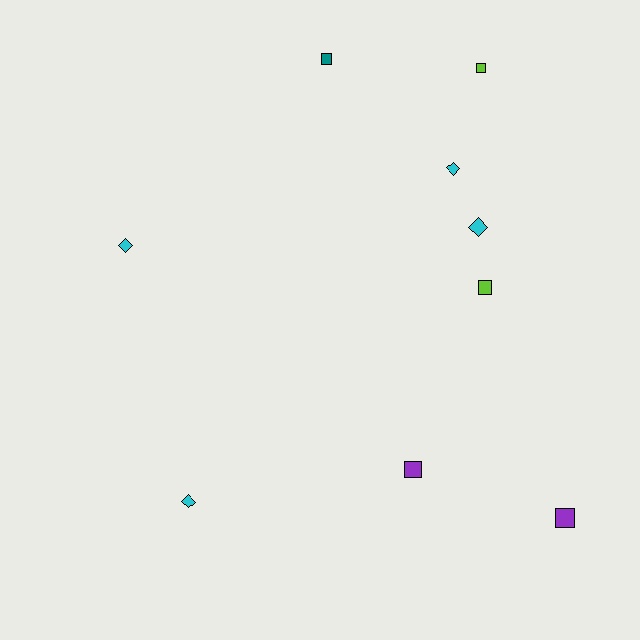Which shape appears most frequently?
Square, with 5 objects.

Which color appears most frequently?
Cyan, with 4 objects.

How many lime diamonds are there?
There are no lime diamonds.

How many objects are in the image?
There are 9 objects.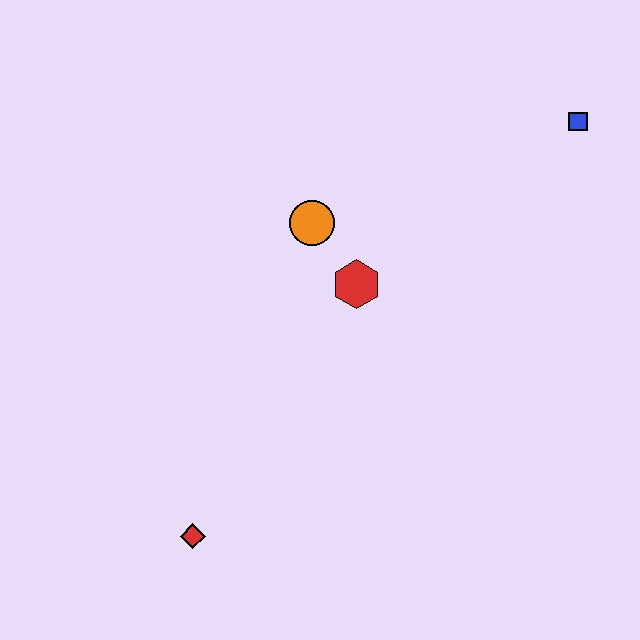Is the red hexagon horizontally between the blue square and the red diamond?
Yes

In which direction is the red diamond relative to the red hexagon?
The red diamond is below the red hexagon.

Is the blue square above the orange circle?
Yes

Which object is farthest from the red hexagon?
The red diamond is farthest from the red hexagon.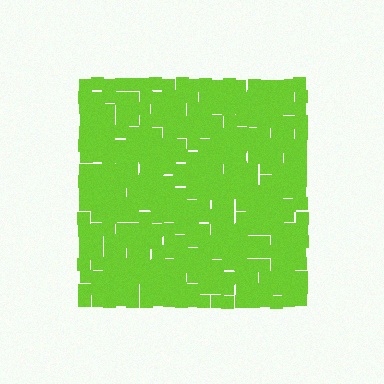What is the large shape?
The large shape is a square.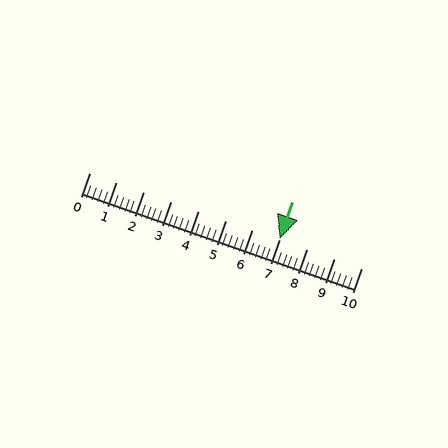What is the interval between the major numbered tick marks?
The major tick marks are spaced 1 units apart.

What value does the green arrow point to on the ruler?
The green arrow points to approximately 7.0.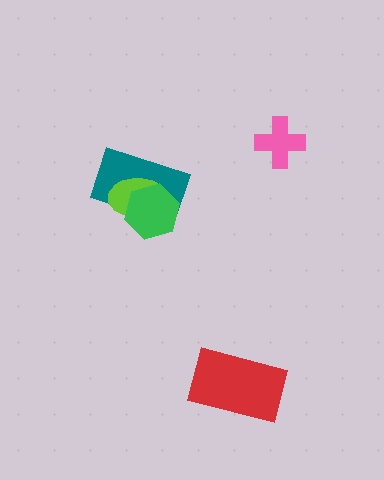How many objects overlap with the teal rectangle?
2 objects overlap with the teal rectangle.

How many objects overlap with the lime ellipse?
2 objects overlap with the lime ellipse.